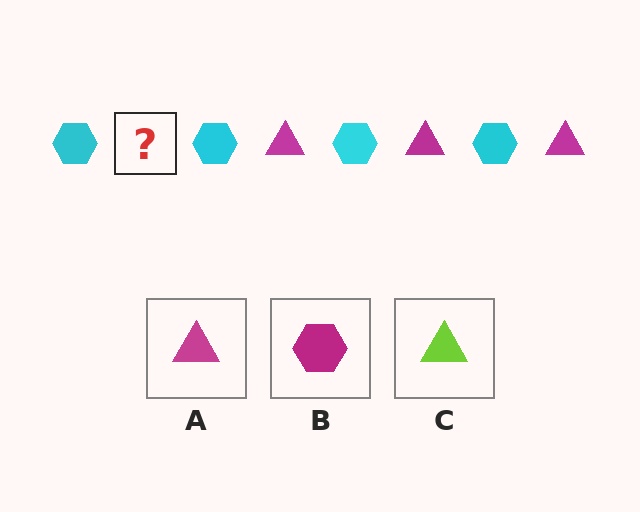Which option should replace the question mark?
Option A.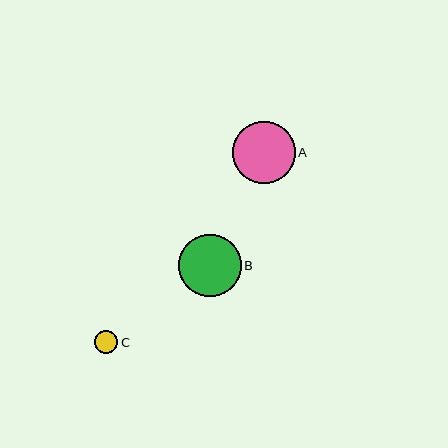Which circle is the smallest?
Circle C is the smallest with a size of approximately 23 pixels.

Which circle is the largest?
Circle A is the largest with a size of approximately 63 pixels.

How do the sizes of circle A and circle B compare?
Circle A and circle B are approximately the same size.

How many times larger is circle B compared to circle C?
Circle B is approximately 2.7 times the size of circle C.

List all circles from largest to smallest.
From largest to smallest: A, B, C.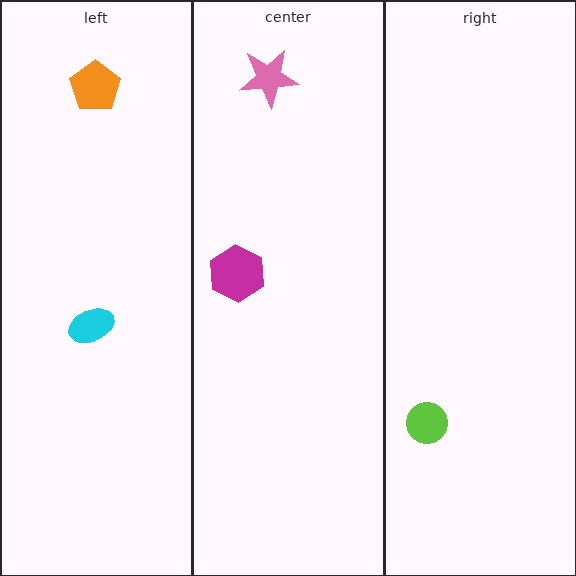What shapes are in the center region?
The pink star, the magenta hexagon.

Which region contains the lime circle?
The right region.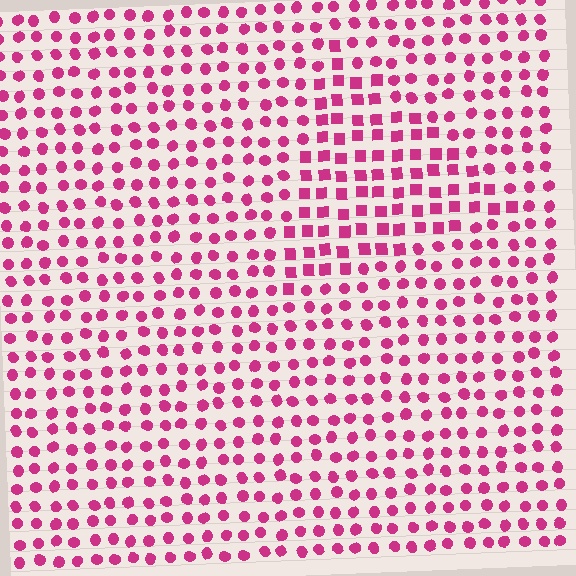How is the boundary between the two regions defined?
The boundary is defined by a change in element shape: squares inside vs. circles outside. All elements share the same color and spacing.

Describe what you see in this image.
The image is filled with small magenta elements arranged in a uniform grid. A triangle-shaped region contains squares, while the surrounding area contains circles. The boundary is defined purely by the change in element shape.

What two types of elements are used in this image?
The image uses squares inside the triangle region and circles outside it.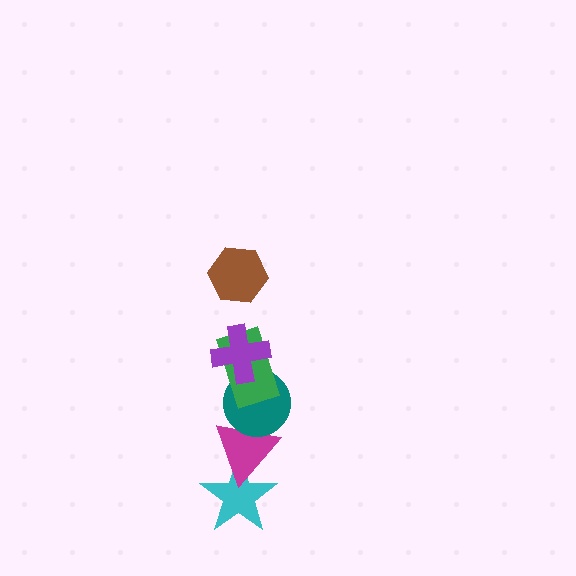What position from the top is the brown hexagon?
The brown hexagon is 1st from the top.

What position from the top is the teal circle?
The teal circle is 4th from the top.